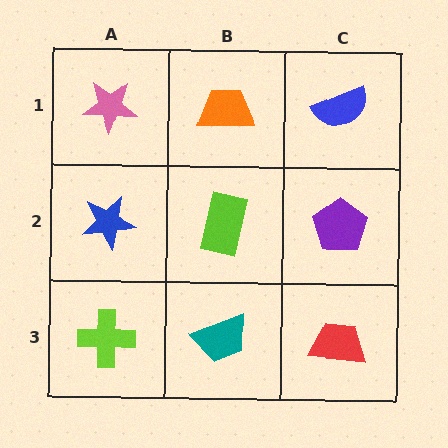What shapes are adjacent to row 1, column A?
A blue star (row 2, column A), an orange trapezoid (row 1, column B).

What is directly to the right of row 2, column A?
A lime rectangle.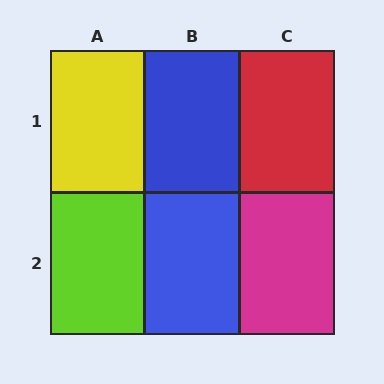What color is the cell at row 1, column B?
Blue.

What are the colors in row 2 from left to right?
Lime, blue, magenta.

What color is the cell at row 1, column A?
Yellow.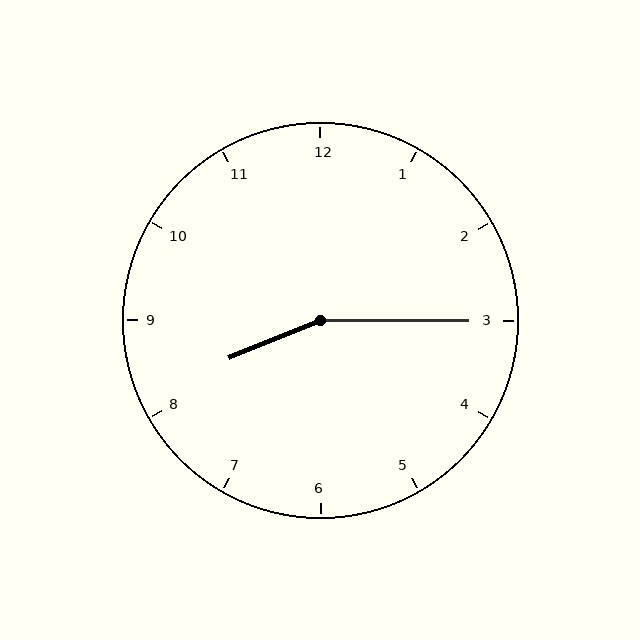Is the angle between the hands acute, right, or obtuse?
It is obtuse.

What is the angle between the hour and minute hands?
Approximately 158 degrees.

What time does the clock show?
8:15.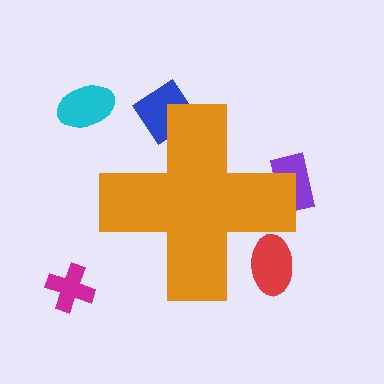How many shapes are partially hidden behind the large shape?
3 shapes are partially hidden.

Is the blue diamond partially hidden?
Yes, the blue diamond is partially hidden behind the orange cross.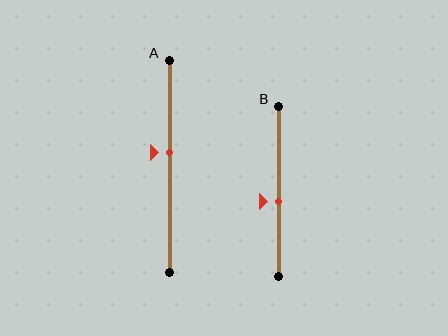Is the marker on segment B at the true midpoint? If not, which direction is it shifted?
No, the marker on segment B is shifted downward by about 6% of the segment length.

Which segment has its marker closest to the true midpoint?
Segment B has its marker closest to the true midpoint.